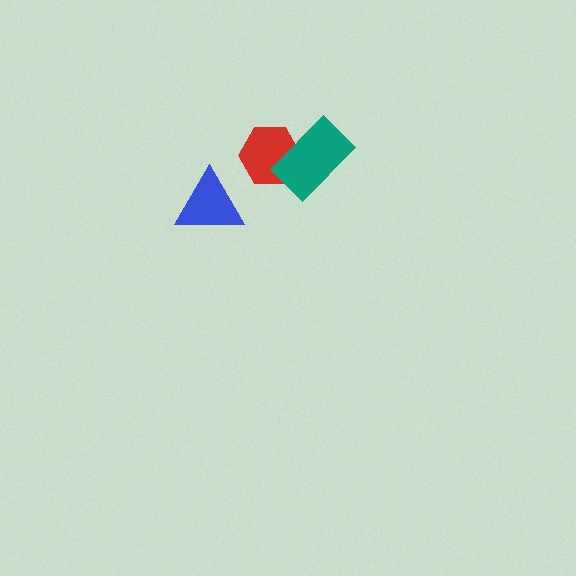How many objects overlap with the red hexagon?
1 object overlaps with the red hexagon.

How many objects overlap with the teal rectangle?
1 object overlaps with the teal rectangle.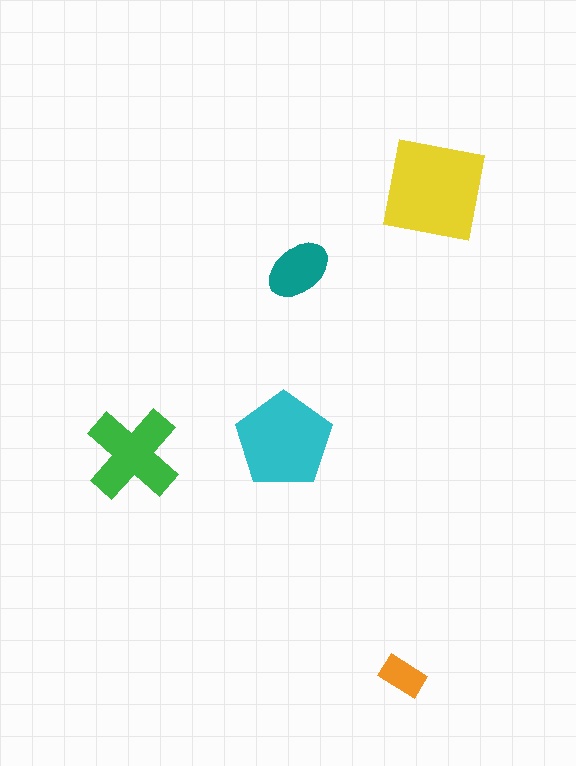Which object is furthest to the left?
The green cross is leftmost.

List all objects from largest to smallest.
The yellow square, the cyan pentagon, the green cross, the teal ellipse, the orange rectangle.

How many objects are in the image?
There are 5 objects in the image.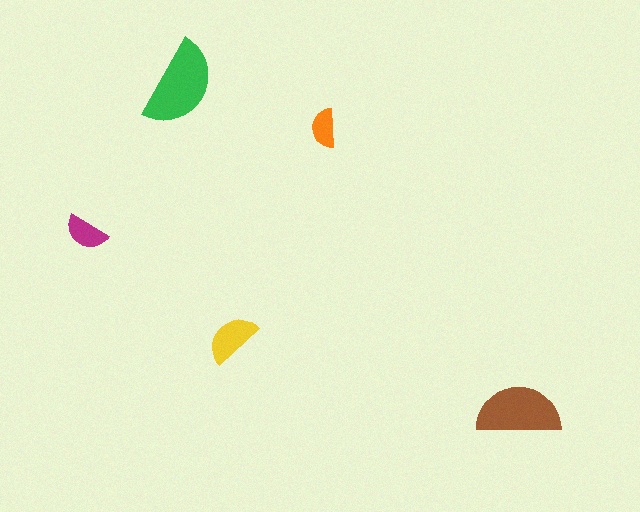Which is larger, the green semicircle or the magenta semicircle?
The green one.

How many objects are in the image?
There are 5 objects in the image.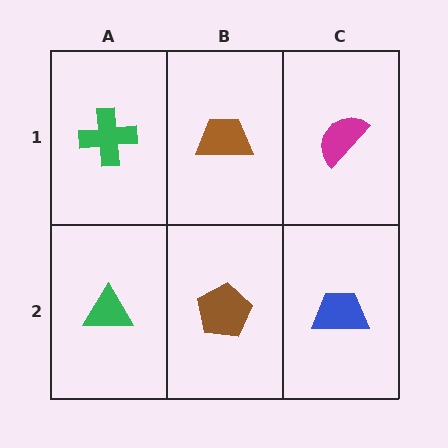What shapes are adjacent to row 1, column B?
A brown pentagon (row 2, column B), a green cross (row 1, column A), a magenta semicircle (row 1, column C).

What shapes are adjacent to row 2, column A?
A green cross (row 1, column A), a brown pentagon (row 2, column B).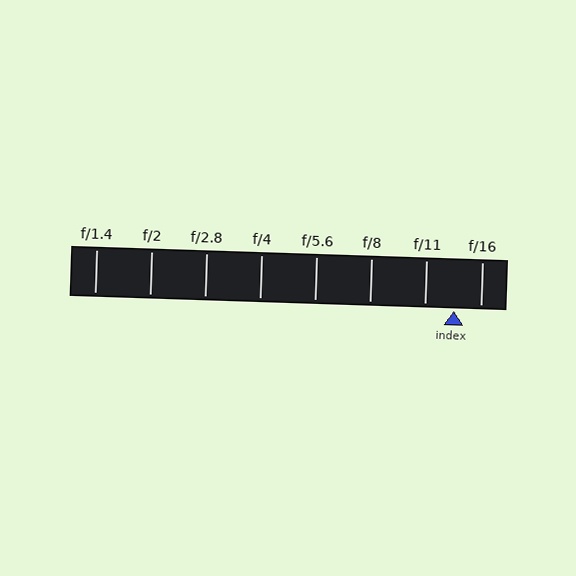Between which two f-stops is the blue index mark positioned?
The index mark is between f/11 and f/16.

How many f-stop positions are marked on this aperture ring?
There are 8 f-stop positions marked.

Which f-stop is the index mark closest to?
The index mark is closest to f/16.